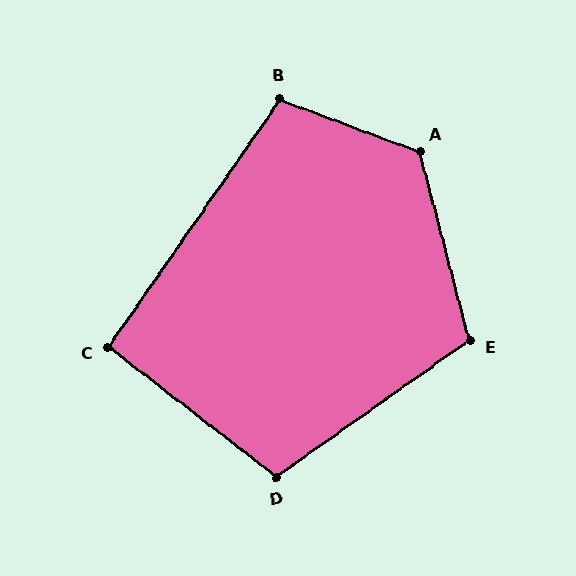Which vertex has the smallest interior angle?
C, at approximately 93 degrees.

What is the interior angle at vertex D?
Approximately 107 degrees (obtuse).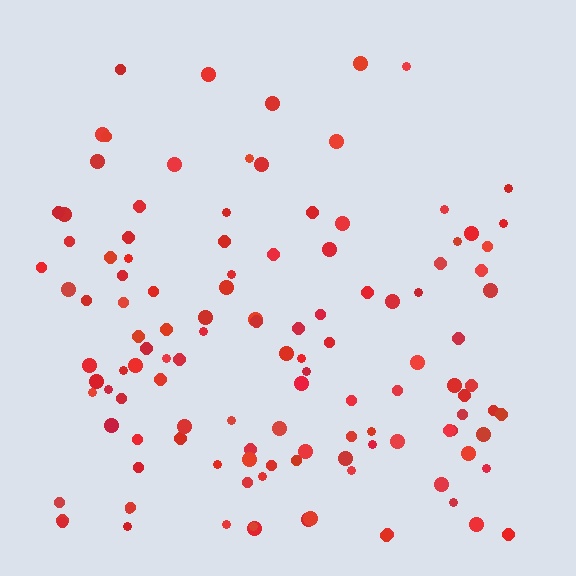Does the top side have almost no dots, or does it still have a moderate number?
Still a moderate number, just noticeably fewer than the bottom.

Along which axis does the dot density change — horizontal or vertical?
Vertical.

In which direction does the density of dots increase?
From top to bottom, with the bottom side densest.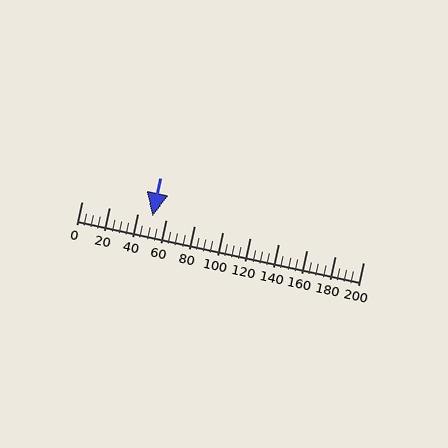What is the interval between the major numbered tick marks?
The major tick marks are spaced 20 units apart.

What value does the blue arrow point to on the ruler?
The blue arrow points to approximately 50.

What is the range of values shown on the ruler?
The ruler shows values from 0 to 200.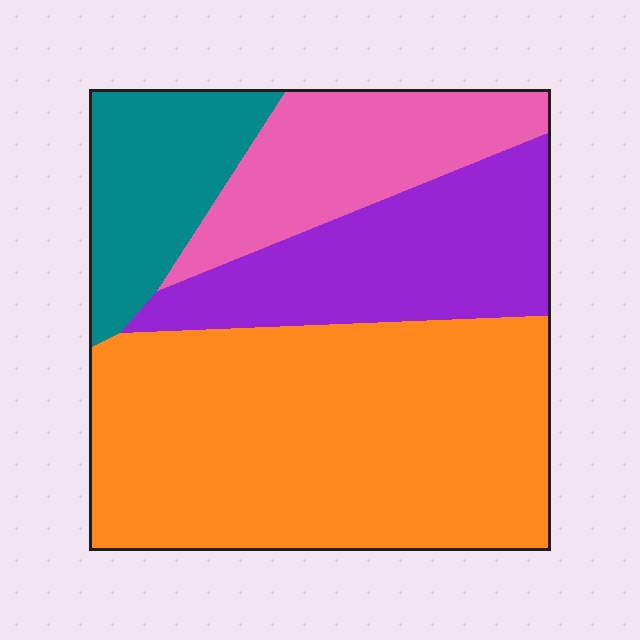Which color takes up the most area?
Orange, at roughly 50%.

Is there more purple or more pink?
Purple.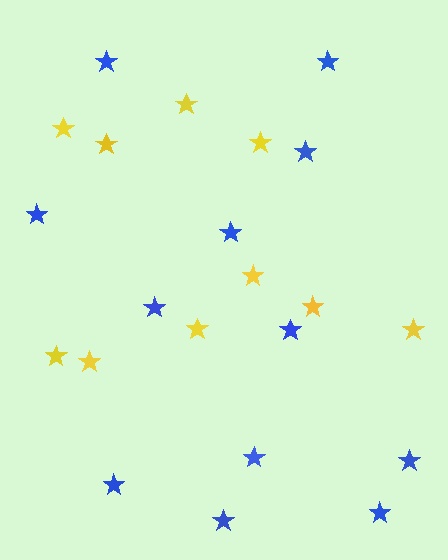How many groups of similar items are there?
There are 2 groups: one group of blue stars (12) and one group of yellow stars (10).